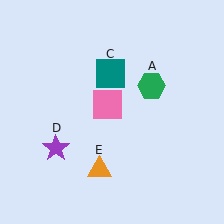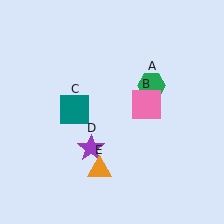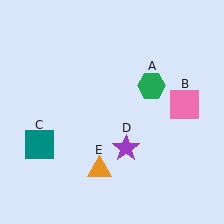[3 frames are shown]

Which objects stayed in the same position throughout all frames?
Green hexagon (object A) and orange triangle (object E) remained stationary.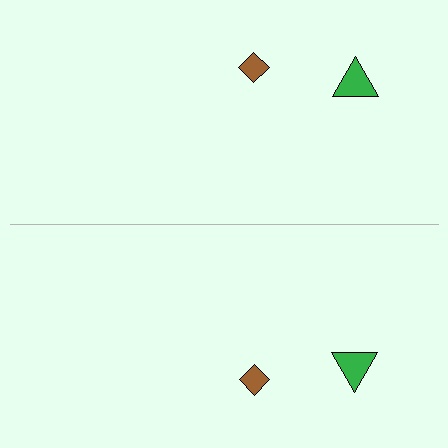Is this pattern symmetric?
Yes, this pattern has bilateral (reflection) symmetry.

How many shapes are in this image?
There are 4 shapes in this image.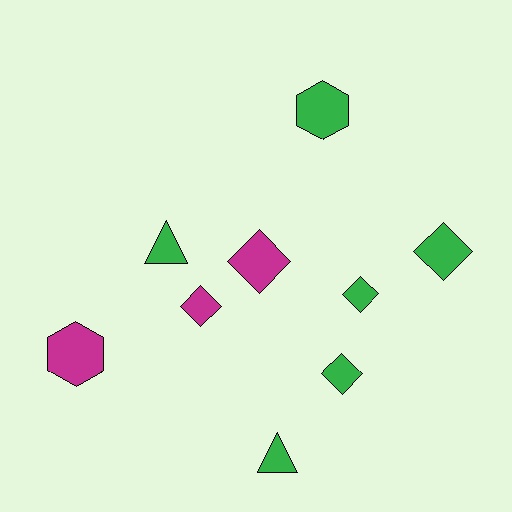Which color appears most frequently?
Green, with 6 objects.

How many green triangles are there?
There are 2 green triangles.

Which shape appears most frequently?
Diamond, with 5 objects.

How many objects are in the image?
There are 9 objects.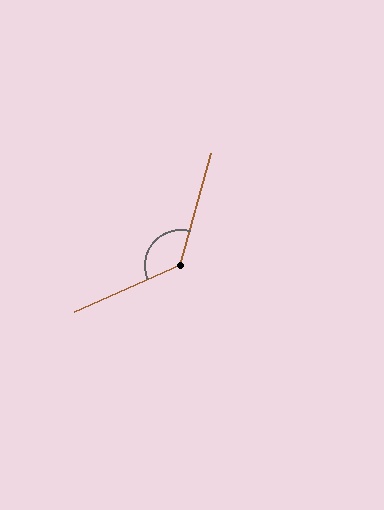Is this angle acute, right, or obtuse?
It is obtuse.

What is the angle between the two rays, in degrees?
Approximately 129 degrees.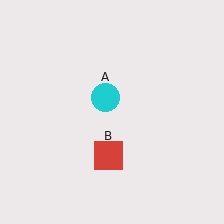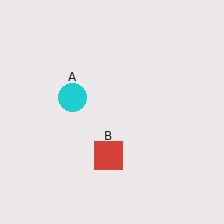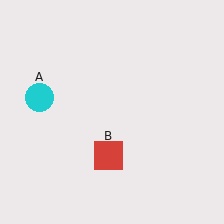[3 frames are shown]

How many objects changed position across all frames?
1 object changed position: cyan circle (object A).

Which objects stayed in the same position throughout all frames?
Red square (object B) remained stationary.